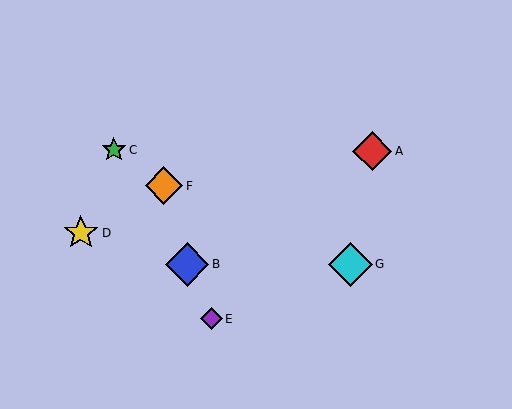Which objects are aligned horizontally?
Objects B, G are aligned horizontally.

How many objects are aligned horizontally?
2 objects (B, G) are aligned horizontally.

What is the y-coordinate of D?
Object D is at y≈233.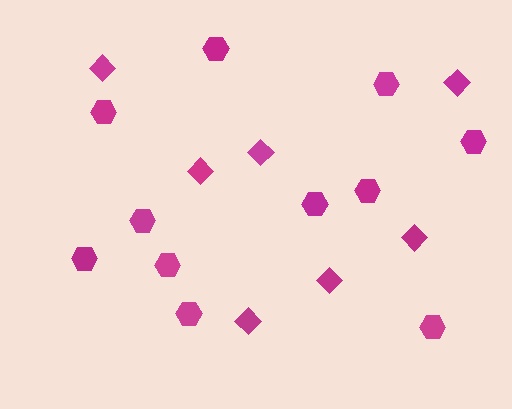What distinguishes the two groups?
There are 2 groups: one group of hexagons (11) and one group of diamonds (7).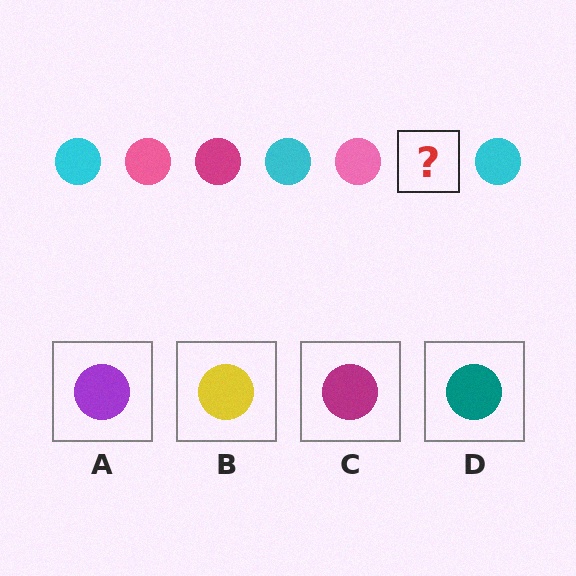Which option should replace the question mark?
Option C.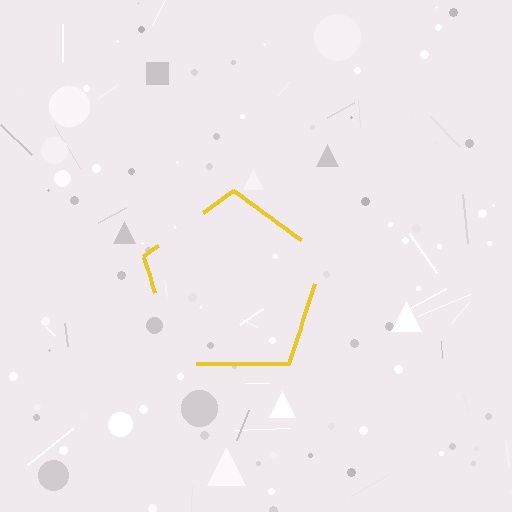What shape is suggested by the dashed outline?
The dashed outline suggests a pentagon.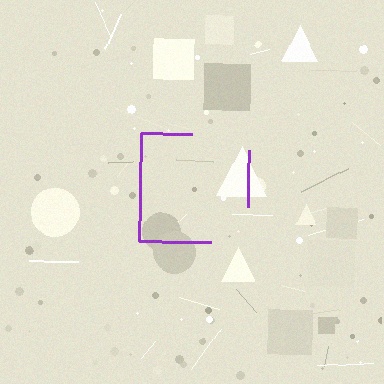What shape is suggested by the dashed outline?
The dashed outline suggests a square.